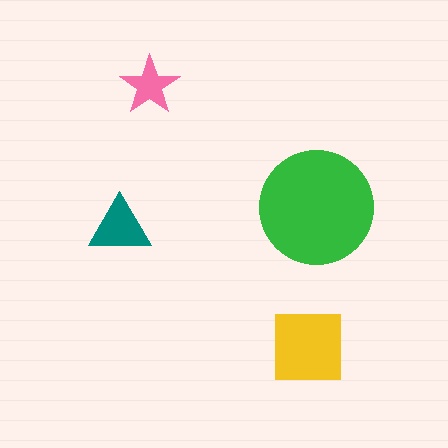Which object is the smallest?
The pink star.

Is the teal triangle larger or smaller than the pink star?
Larger.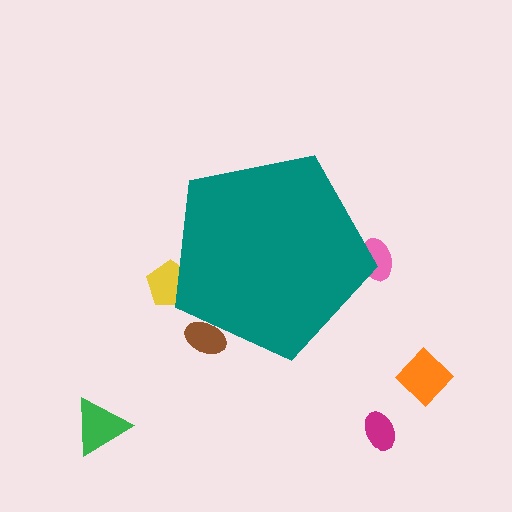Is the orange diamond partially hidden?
No, the orange diamond is fully visible.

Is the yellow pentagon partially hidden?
Yes, the yellow pentagon is partially hidden behind the teal pentagon.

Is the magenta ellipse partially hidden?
No, the magenta ellipse is fully visible.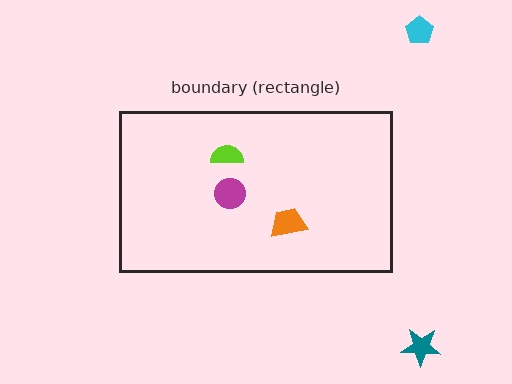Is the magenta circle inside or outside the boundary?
Inside.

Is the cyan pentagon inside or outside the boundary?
Outside.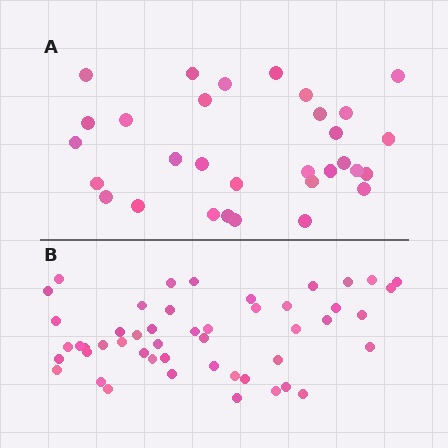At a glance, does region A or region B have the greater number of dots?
Region B (the bottom region) has more dots.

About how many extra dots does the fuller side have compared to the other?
Region B has approximately 20 more dots than region A.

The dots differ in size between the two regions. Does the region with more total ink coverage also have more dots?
No. Region A has more total ink coverage because its dots are larger, but region B actually contains more individual dots. Total area can be misleading — the number of items is what matters here.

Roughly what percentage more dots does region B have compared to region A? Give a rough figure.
About 60% more.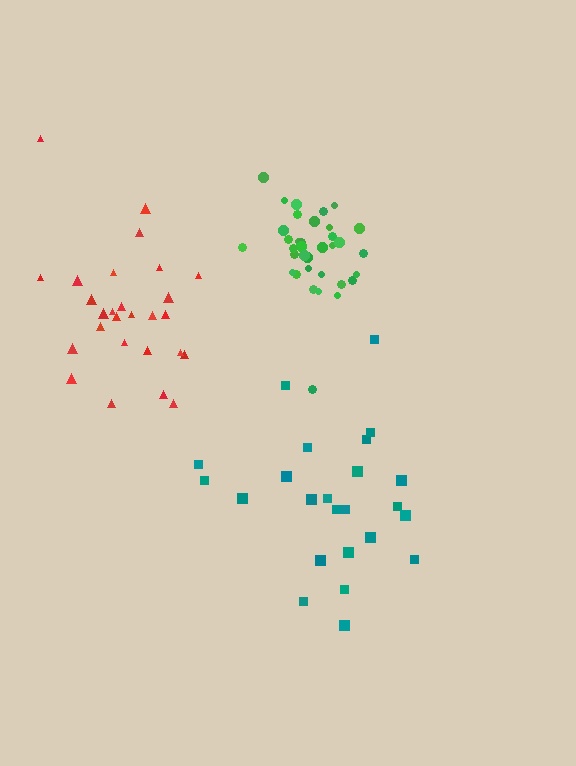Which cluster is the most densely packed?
Green.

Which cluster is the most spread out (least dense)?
Teal.